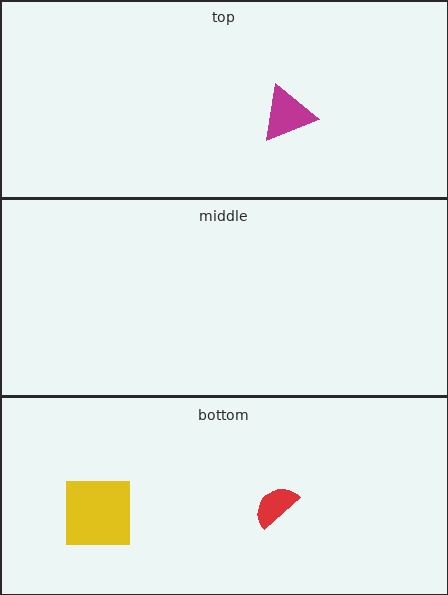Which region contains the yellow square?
The bottom region.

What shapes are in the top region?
The magenta triangle.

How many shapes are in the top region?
1.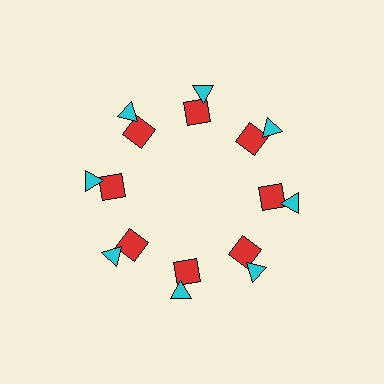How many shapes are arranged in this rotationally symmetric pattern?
There are 16 shapes, arranged in 8 groups of 2.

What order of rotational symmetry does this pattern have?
This pattern has 8-fold rotational symmetry.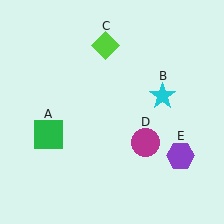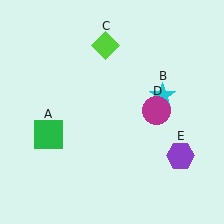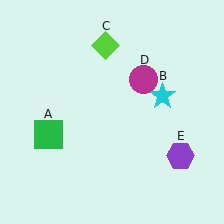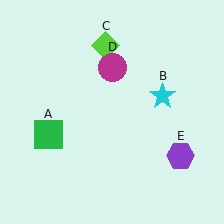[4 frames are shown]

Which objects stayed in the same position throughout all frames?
Green square (object A) and cyan star (object B) and lime diamond (object C) and purple hexagon (object E) remained stationary.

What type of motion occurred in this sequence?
The magenta circle (object D) rotated counterclockwise around the center of the scene.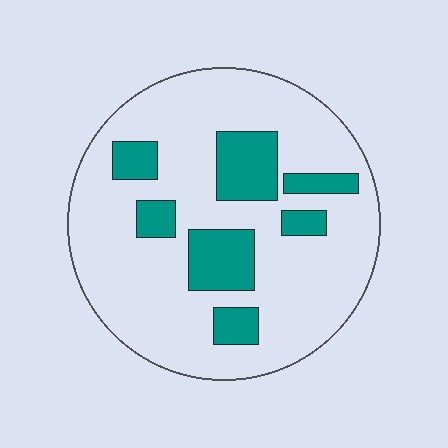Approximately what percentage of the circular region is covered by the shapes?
Approximately 20%.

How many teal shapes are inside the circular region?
7.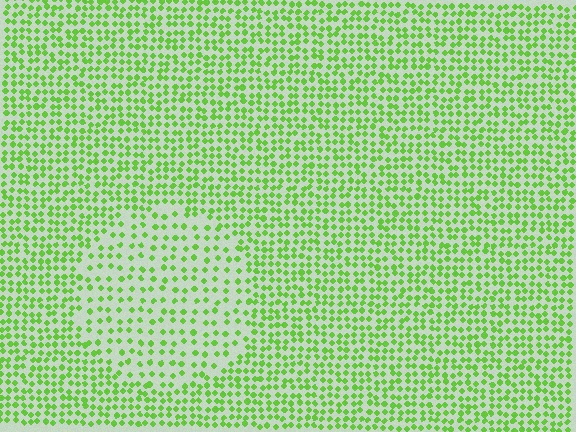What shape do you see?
I see a circle.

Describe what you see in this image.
The image contains small lime elements arranged at two different densities. A circle-shaped region is visible where the elements are less densely packed than the surrounding area.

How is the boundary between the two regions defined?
The boundary is defined by a change in element density (approximately 1.9x ratio). All elements are the same color, size, and shape.